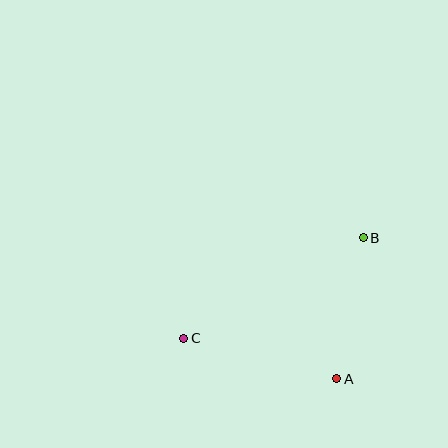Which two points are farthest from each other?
Points B and C are farthest from each other.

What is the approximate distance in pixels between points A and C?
The distance between A and C is approximately 158 pixels.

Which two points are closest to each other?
Points A and B are closest to each other.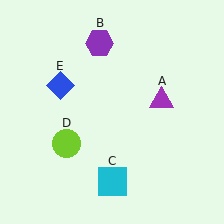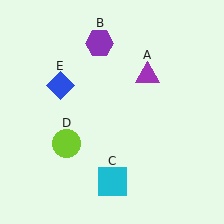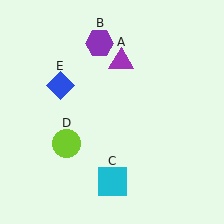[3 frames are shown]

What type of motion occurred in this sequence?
The purple triangle (object A) rotated counterclockwise around the center of the scene.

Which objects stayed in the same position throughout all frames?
Purple hexagon (object B) and cyan square (object C) and lime circle (object D) and blue diamond (object E) remained stationary.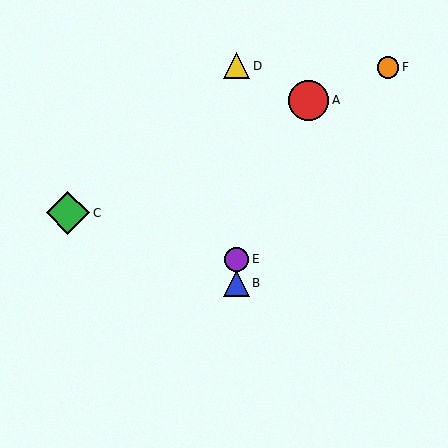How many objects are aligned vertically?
3 objects (B, D, E) are aligned vertically.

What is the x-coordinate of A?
Object A is at x≈309.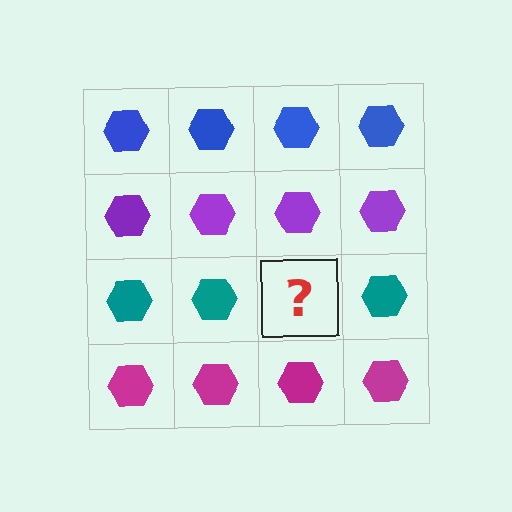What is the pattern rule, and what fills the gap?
The rule is that each row has a consistent color. The gap should be filled with a teal hexagon.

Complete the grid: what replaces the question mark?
The question mark should be replaced with a teal hexagon.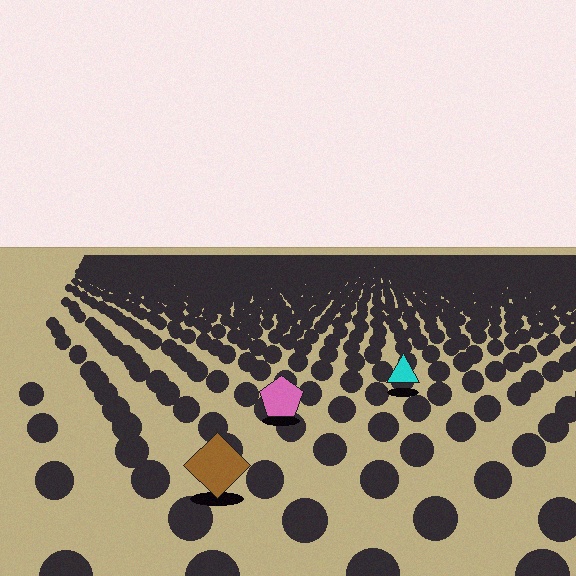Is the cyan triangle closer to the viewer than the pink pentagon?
No. The pink pentagon is closer — you can tell from the texture gradient: the ground texture is coarser near it.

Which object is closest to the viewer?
The brown diamond is closest. The texture marks near it are larger and more spread out.